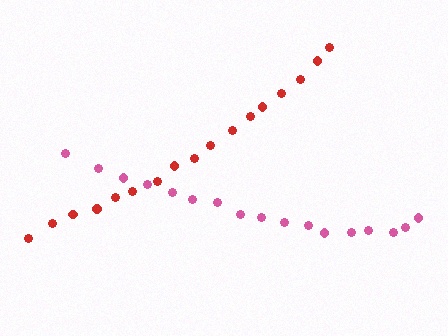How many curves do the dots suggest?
There are 2 distinct paths.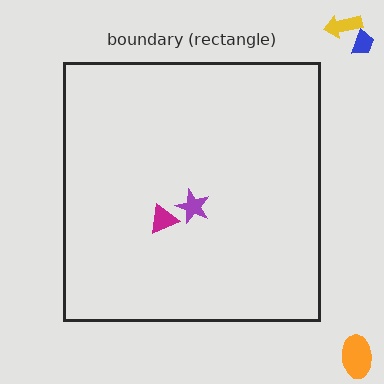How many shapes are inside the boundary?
2 inside, 3 outside.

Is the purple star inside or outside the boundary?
Inside.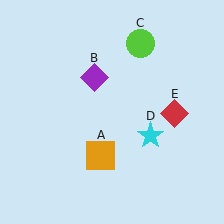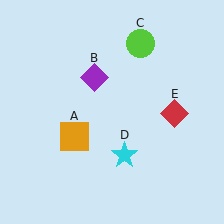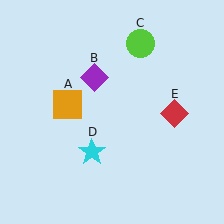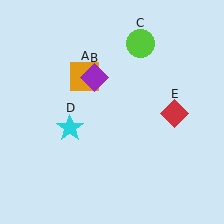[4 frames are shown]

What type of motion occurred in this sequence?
The orange square (object A), cyan star (object D) rotated clockwise around the center of the scene.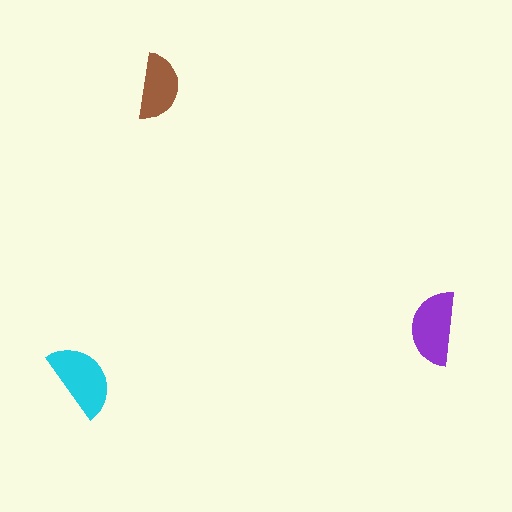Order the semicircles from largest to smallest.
the cyan one, the purple one, the brown one.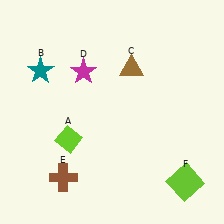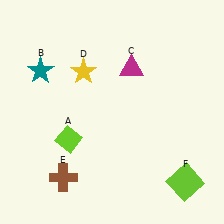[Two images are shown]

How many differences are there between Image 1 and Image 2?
There are 2 differences between the two images.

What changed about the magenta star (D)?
In Image 1, D is magenta. In Image 2, it changed to yellow.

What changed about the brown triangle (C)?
In Image 1, C is brown. In Image 2, it changed to magenta.